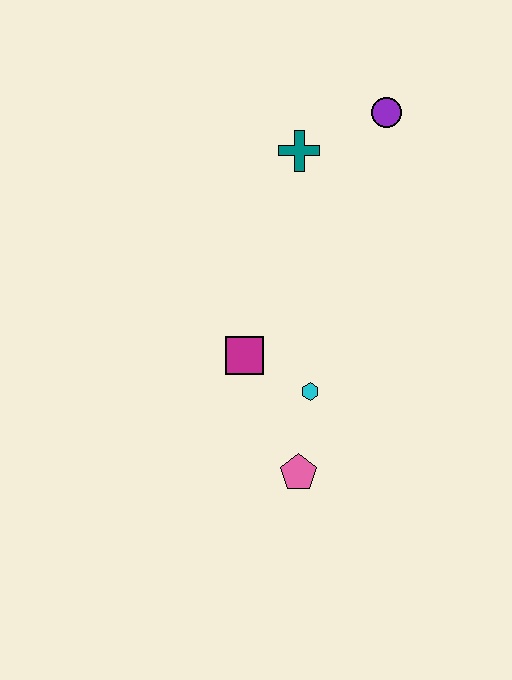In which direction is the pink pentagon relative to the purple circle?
The pink pentagon is below the purple circle.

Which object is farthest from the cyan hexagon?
The purple circle is farthest from the cyan hexagon.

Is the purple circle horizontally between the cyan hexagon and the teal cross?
No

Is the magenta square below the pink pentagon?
No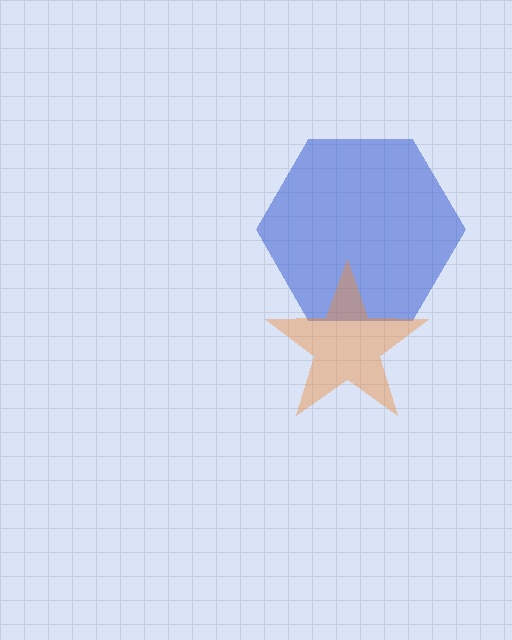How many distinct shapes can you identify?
There are 2 distinct shapes: a blue hexagon, an orange star.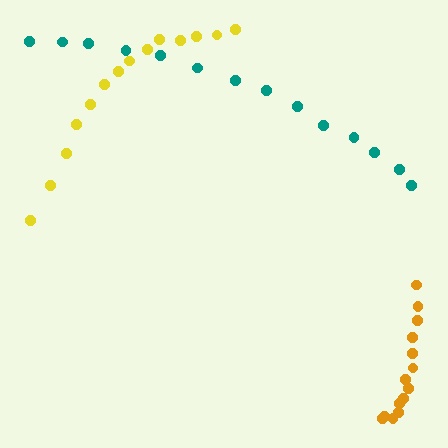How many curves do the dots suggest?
There are 3 distinct paths.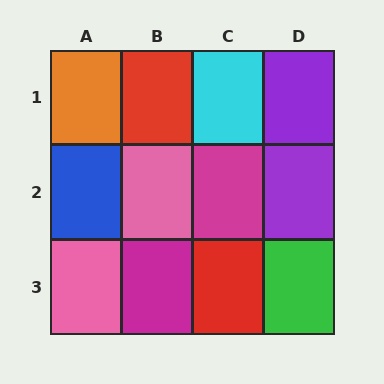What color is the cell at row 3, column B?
Magenta.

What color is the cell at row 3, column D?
Green.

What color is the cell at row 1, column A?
Orange.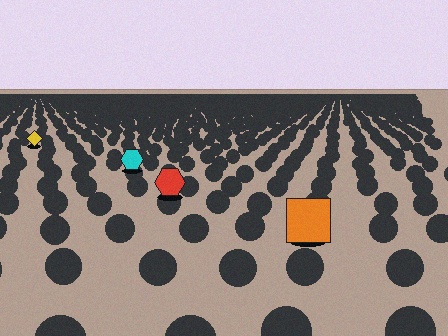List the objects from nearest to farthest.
From nearest to farthest: the orange square, the red hexagon, the cyan hexagon, the yellow diamond.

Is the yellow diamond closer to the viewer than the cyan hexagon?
No. The cyan hexagon is closer — you can tell from the texture gradient: the ground texture is coarser near it.